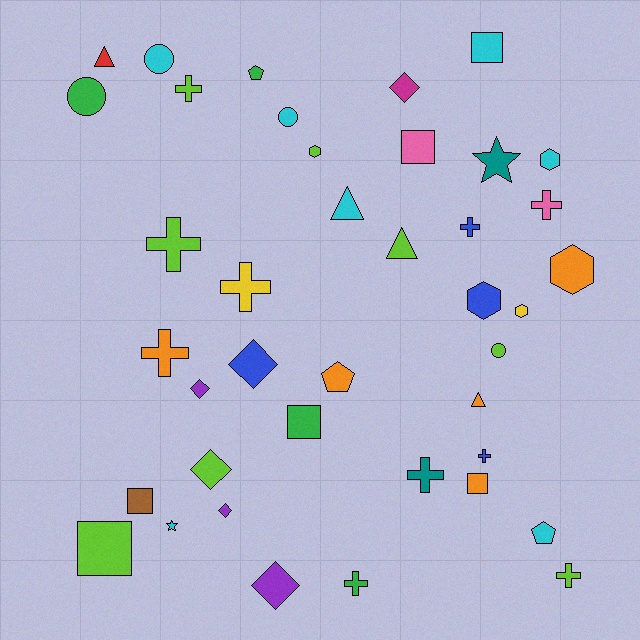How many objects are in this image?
There are 40 objects.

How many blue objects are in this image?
There are 4 blue objects.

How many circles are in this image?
There are 4 circles.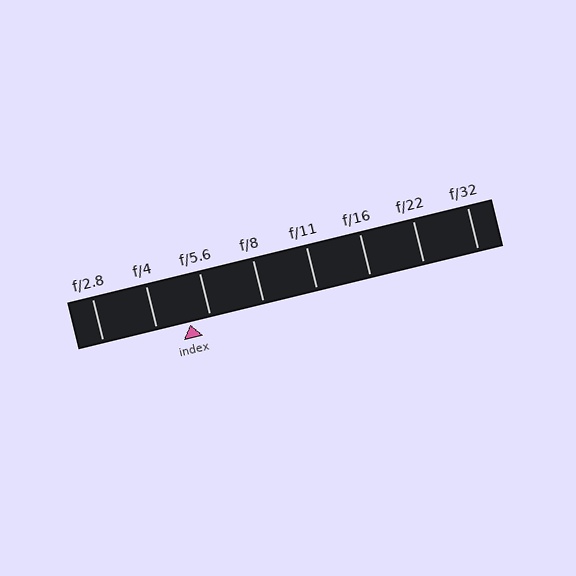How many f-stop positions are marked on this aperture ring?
There are 8 f-stop positions marked.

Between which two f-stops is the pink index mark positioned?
The index mark is between f/4 and f/5.6.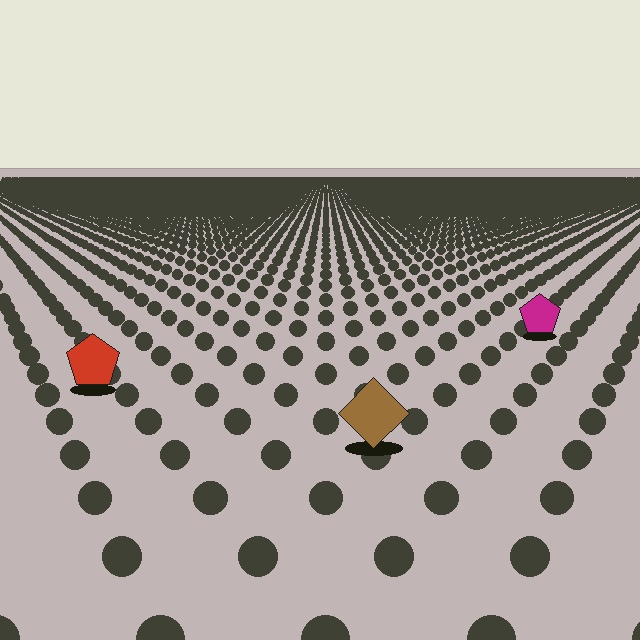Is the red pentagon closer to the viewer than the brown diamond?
No. The brown diamond is closer — you can tell from the texture gradient: the ground texture is coarser near it.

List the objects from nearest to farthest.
From nearest to farthest: the brown diamond, the red pentagon, the magenta pentagon.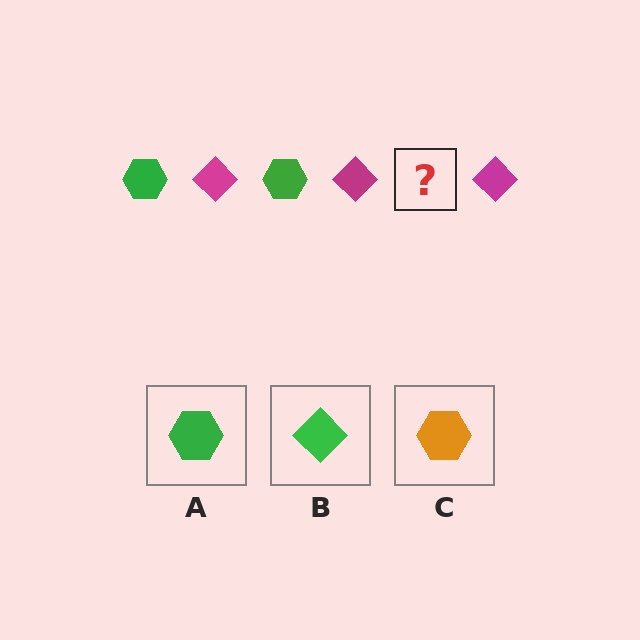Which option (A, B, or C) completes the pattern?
A.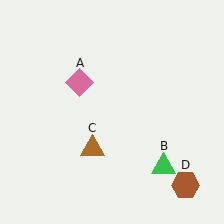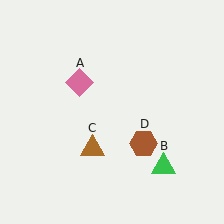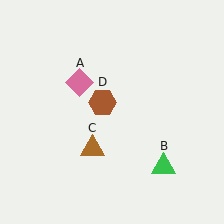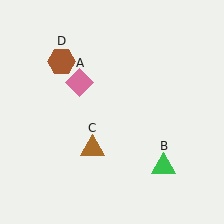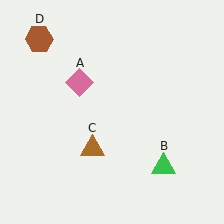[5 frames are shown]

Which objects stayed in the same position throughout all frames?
Pink diamond (object A) and green triangle (object B) and brown triangle (object C) remained stationary.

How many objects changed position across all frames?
1 object changed position: brown hexagon (object D).